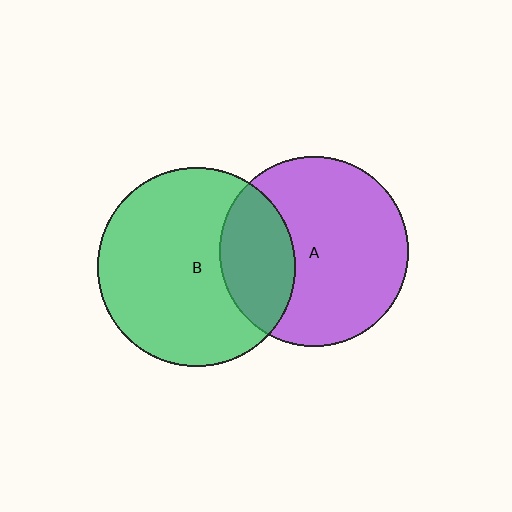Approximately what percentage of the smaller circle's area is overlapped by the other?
Approximately 30%.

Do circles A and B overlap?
Yes.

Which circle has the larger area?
Circle B (green).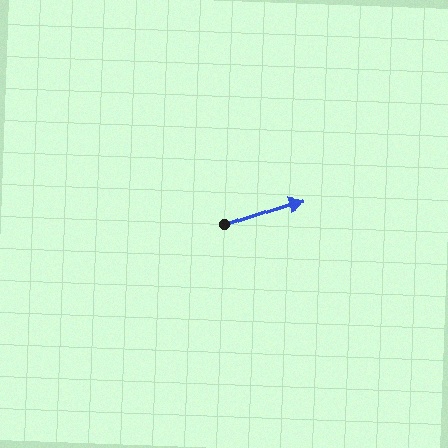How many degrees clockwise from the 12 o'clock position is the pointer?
Approximately 72 degrees.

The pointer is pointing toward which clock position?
Roughly 2 o'clock.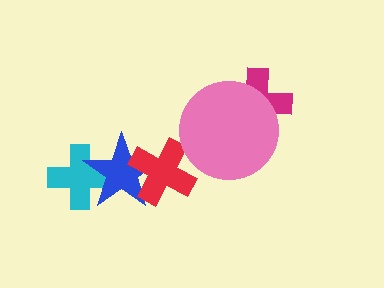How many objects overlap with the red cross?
1 object overlaps with the red cross.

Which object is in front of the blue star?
The red cross is in front of the blue star.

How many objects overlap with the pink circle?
1 object overlaps with the pink circle.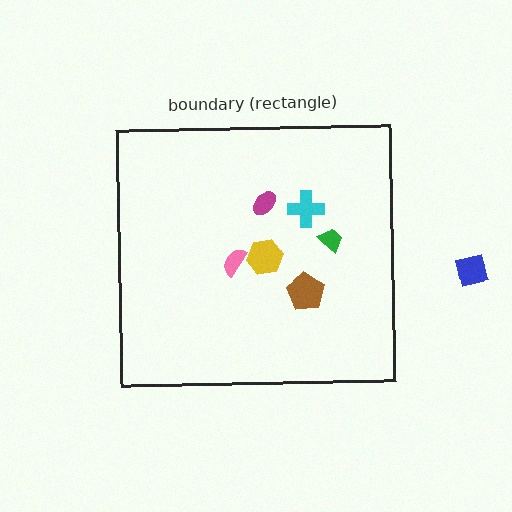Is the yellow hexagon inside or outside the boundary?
Inside.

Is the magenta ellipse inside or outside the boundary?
Inside.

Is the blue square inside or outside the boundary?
Outside.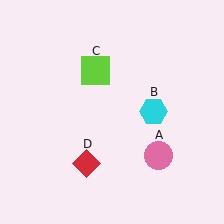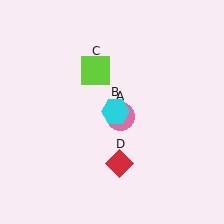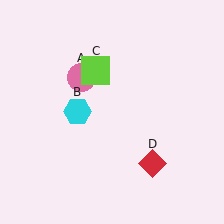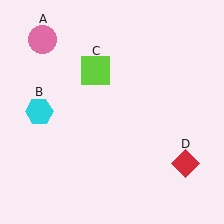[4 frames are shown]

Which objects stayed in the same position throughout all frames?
Lime square (object C) remained stationary.